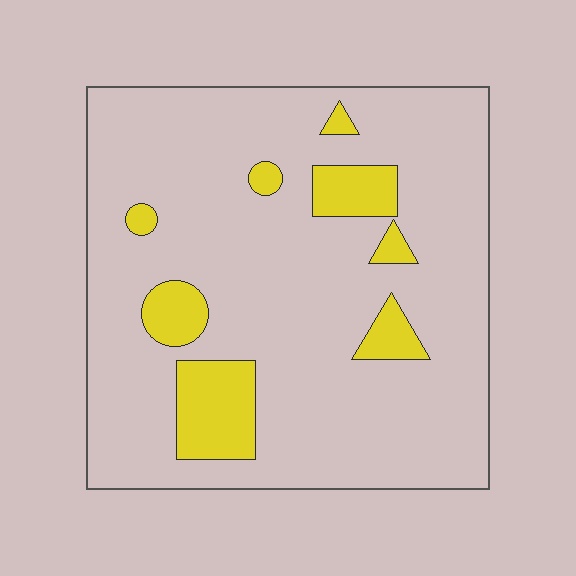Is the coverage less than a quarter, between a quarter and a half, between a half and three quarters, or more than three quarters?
Less than a quarter.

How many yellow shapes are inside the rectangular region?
8.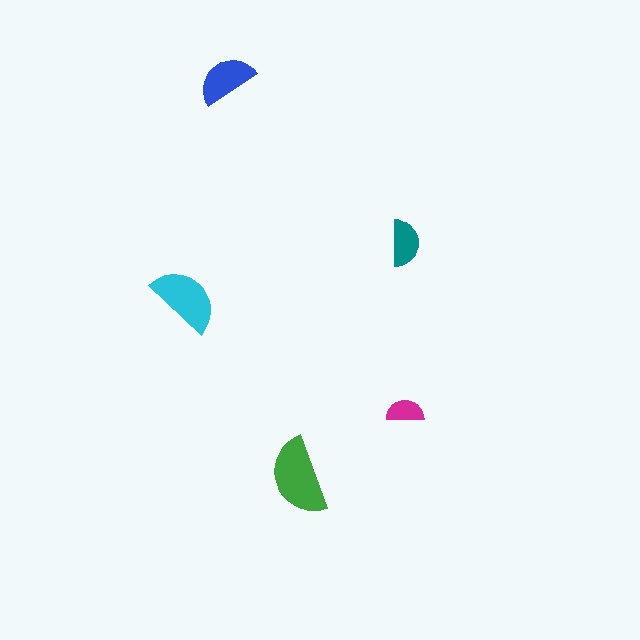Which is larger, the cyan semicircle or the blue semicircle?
The cyan one.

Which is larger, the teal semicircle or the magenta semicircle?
The teal one.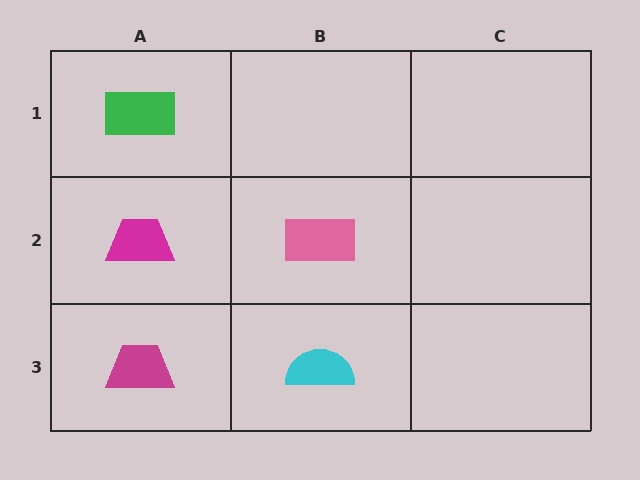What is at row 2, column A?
A magenta trapezoid.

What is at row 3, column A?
A magenta trapezoid.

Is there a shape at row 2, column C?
No, that cell is empty.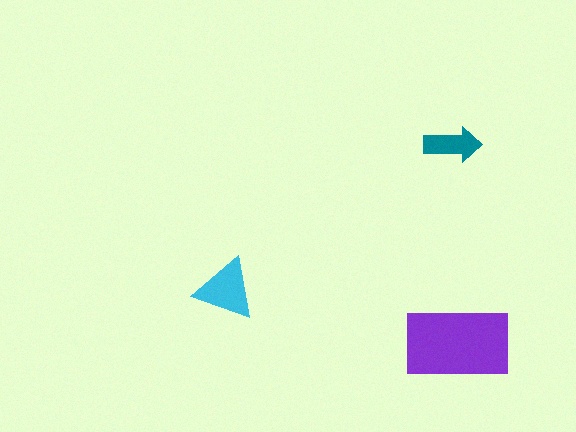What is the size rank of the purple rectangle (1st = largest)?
1st.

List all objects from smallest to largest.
The teal arrow, the cyan triangle, the purple rectangle.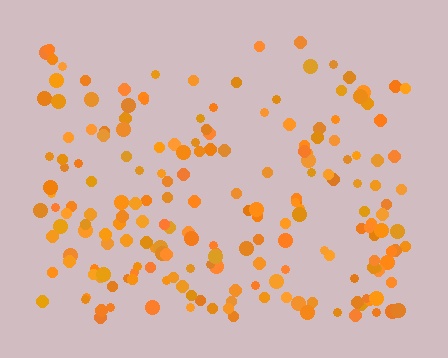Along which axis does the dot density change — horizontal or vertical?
Vertical.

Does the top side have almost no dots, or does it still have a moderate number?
Still a moderate number, just noticeably fewer than the bottom.